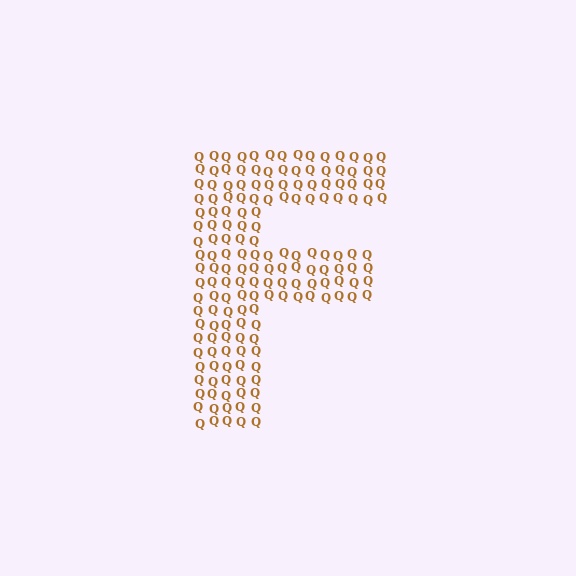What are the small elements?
The small elements are letter Q's.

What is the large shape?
The large shape is the letter F.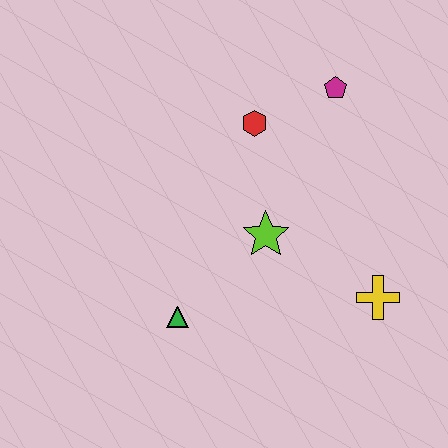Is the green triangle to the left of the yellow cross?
Yes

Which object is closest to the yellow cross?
The lime star is closest to the yellow cross.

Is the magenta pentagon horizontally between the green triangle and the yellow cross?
Yes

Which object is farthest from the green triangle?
The magenta pentagon is farthest from the green triangle.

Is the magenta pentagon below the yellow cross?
No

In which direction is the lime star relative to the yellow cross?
The lime star is to the left of the yellow cross.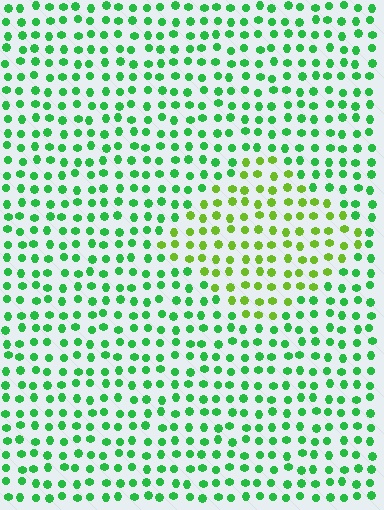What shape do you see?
I see a diamond.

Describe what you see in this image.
The image is filled with small green elements in a uniform arrangement. A diamond-shaped region is visible where the elements are tinted to a slightly different hue, forming a subtle color boundary.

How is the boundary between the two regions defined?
The boundary is defined purely by a slight shift in hue (about 39 degrees). Spacing, size, and orientation are identical on both sides.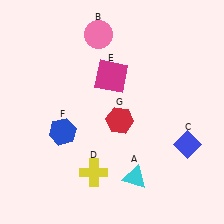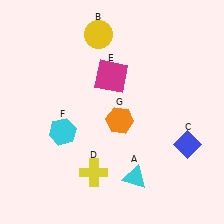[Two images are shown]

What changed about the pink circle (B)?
In Image 1, B is pink. In Image 2, it changed to yellow.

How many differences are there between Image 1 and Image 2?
There are 3 differences between the two images.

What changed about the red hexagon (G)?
In Image 1, G is red. In Image 2, it changed to orange.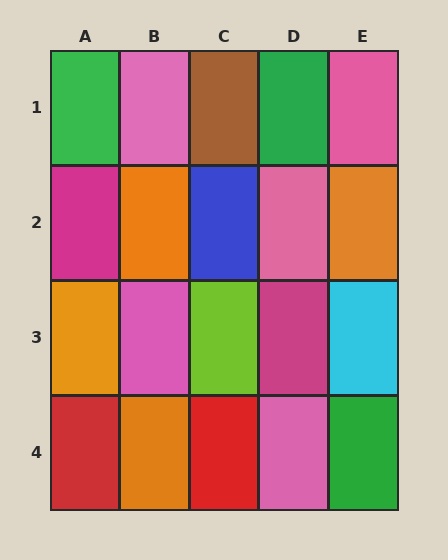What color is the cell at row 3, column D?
Magenta.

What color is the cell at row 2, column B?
Orange.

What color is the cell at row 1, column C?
Brown.